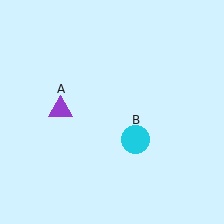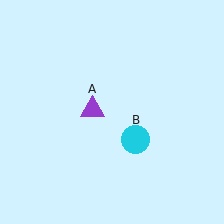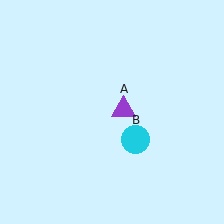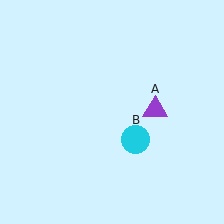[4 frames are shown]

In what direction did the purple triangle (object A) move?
The purple triangle (object A) moved right.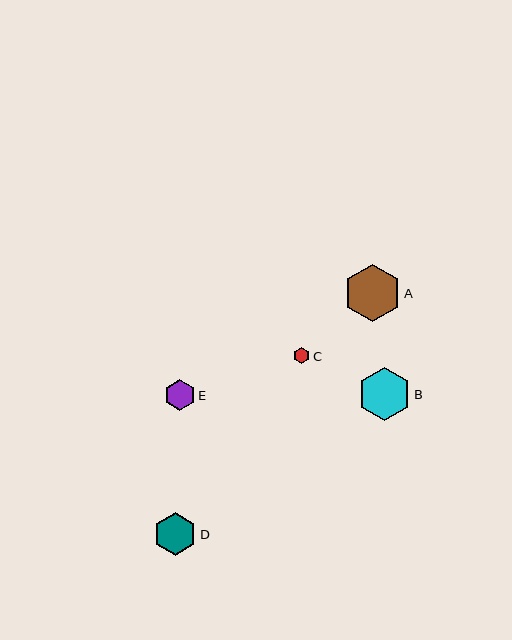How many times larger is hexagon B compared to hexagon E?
Hexagon B is approximately 1.7 times the size of hexagon E.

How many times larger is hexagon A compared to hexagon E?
Hexagon A is approximately 1.8 times the size of hexagon E.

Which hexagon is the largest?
Hexagon A is the largest with a size of approximately 57 pixels.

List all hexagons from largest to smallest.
From largest to smallest: A, B, D, E, C.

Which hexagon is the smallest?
Hexagon C is the smallest with a size of approximately 16 pixels.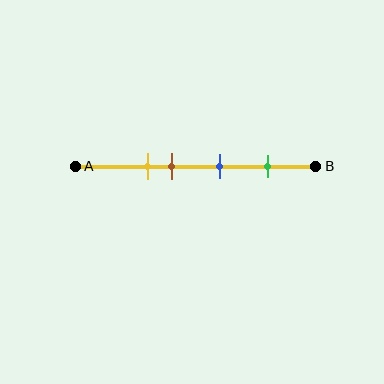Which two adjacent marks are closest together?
The yellow and brown marks are the closest adjacent pair.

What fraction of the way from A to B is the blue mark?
The blue mark is approximately 60% (0.6) of the way from A to B.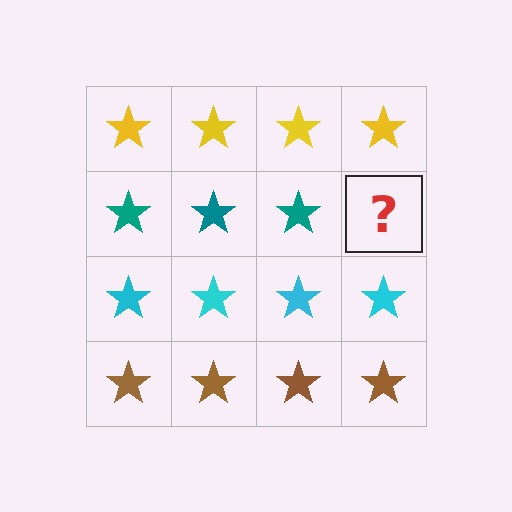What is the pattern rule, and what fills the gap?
The rule is that each row has a consistent color. The gap should be filled with a teal star.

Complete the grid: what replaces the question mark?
The question mark should be replaced with a teal star.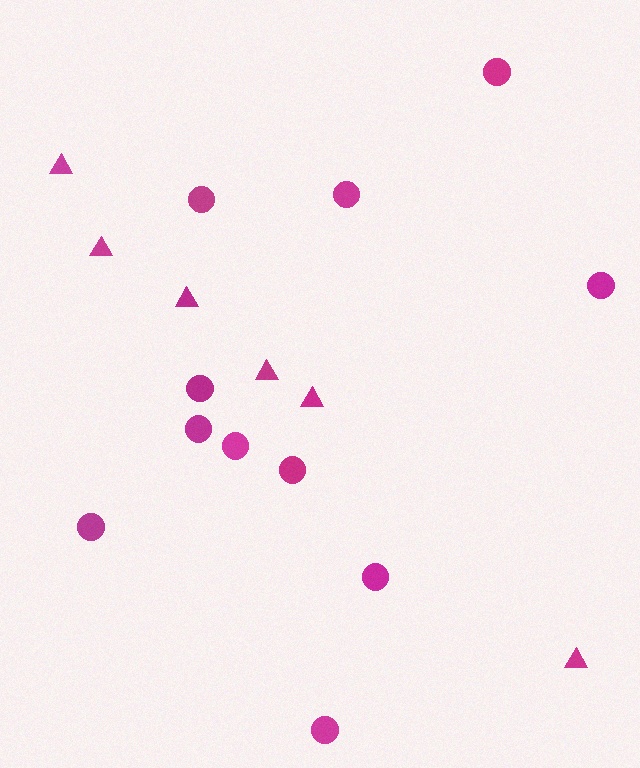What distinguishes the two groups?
There are 2 groups: one group of triangles (6) and one group of circles (11).